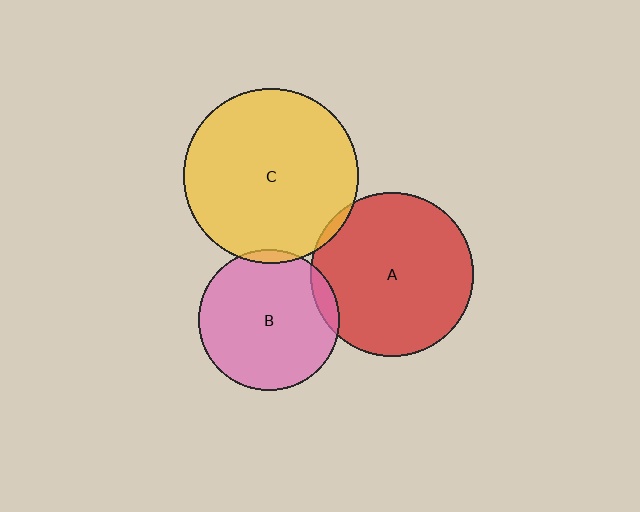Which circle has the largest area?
Circle C (yellow).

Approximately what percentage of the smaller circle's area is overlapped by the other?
Approximately 5%.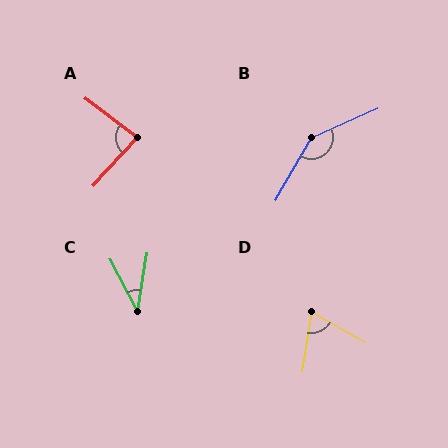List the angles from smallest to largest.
C (37°), D (69°), A (84°), B (144°).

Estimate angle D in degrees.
Approximately 69 degrees.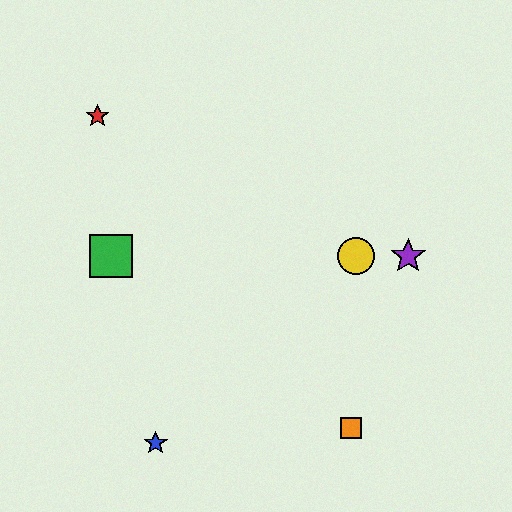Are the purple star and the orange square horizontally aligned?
No, the purple star is at y≈256 and the orange square is at y≈428.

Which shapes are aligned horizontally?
The green square, the yellow circle, the purple star are aligned horizontally.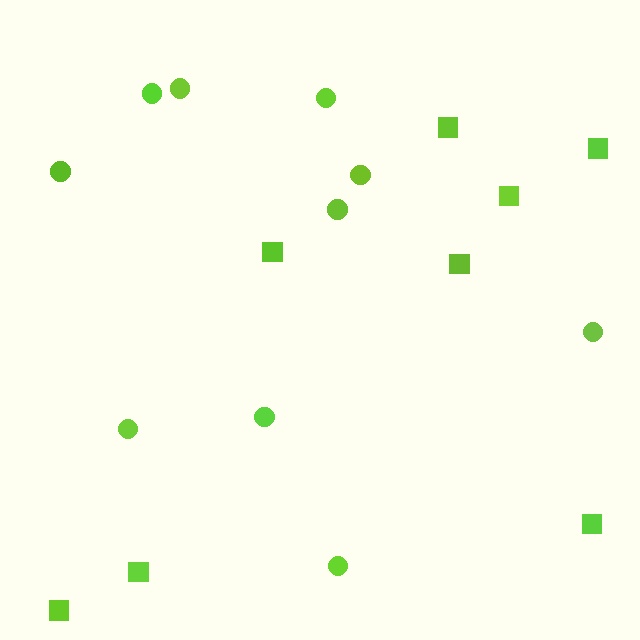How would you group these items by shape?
There are 2 groups: one group of squares (8) and one group of circles (10).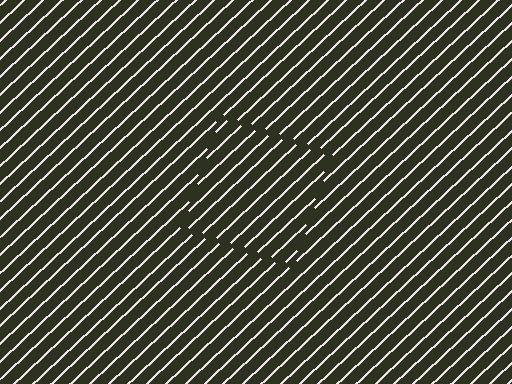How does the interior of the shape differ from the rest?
The interior of the shape contains the same grating, shifted by half a period — the contour is defined by the phase discontinuity where line-ends from the inner and outer gratings abut.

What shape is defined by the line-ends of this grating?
An illusory square. The interior of the shape contains the same grating, shifted by half a period — the contour is defined by the phase discontinuity where line-ends from the inner and outer gratings abut.